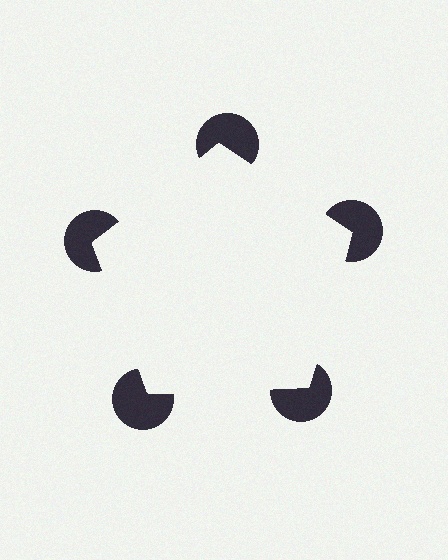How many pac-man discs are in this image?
There are 5 — one at each vertex of the illusory pentagon.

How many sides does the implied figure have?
5 sides.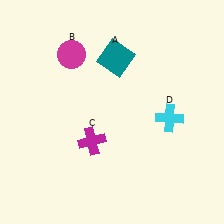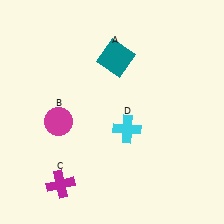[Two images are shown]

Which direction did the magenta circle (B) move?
The magenta circle (B) moved down.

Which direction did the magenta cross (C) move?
The magenta cross (C) moved down.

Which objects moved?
The objects that moved are: the magenta circle (B), the magenta cross (C), the cyan cross (D).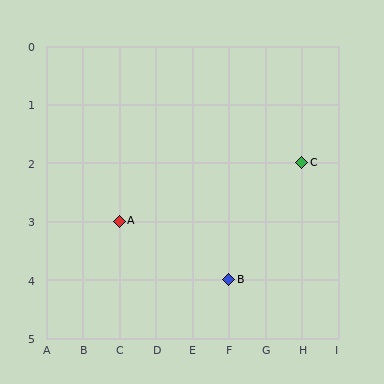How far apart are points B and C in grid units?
Points B and C are 2 columns and 2 rows apart (about 2.8 grid units diagonally).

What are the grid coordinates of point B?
Point B is at grid coordinates (F, 4).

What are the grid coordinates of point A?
Point A is at grid coordinates (C, 3).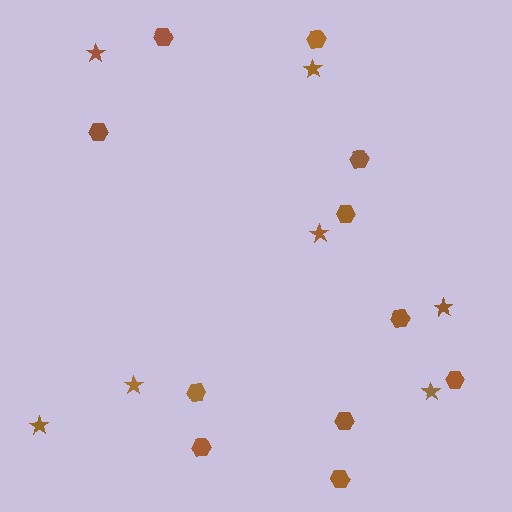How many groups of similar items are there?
There are 2 groups: one group of hexagons (11) and one group of stars (7).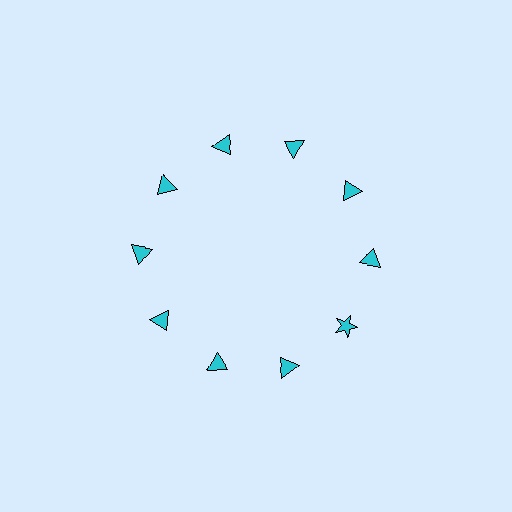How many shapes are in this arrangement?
There are 10 shapes arranged in a ring pattern.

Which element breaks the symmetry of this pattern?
The cyan star at roughly the 4 o'clock position breaks the symmetry. All other shapes are cyan triangles.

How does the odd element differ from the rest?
It has a different shape: star instead of triangle.